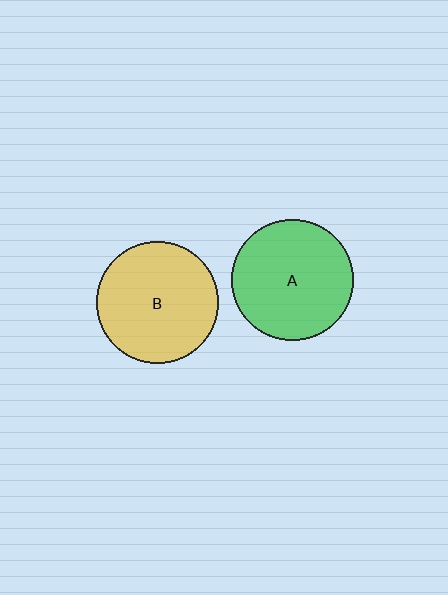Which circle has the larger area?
Circle B (yellow).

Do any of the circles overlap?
No, none of the circles overlap.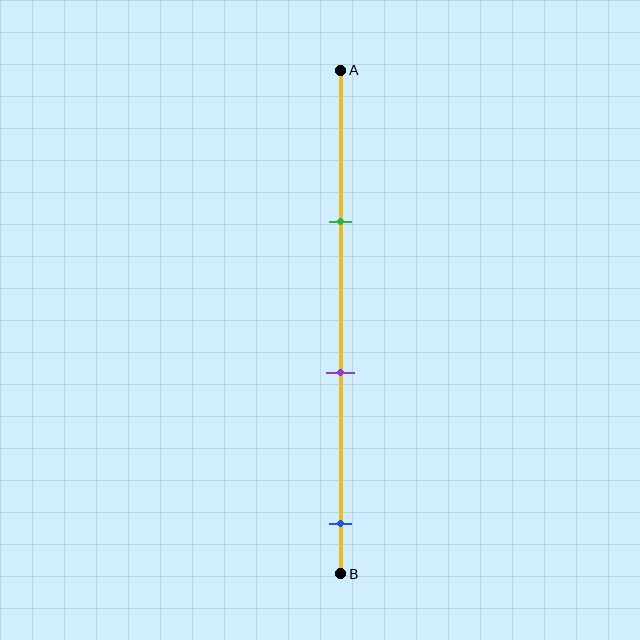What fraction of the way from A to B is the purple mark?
The purple mark is approximately 60% (0.6) of the way from A to B.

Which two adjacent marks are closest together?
The green and purple marks are the closest adjacent pair.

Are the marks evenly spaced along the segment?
Yes, the marks are approximately evenly spaced.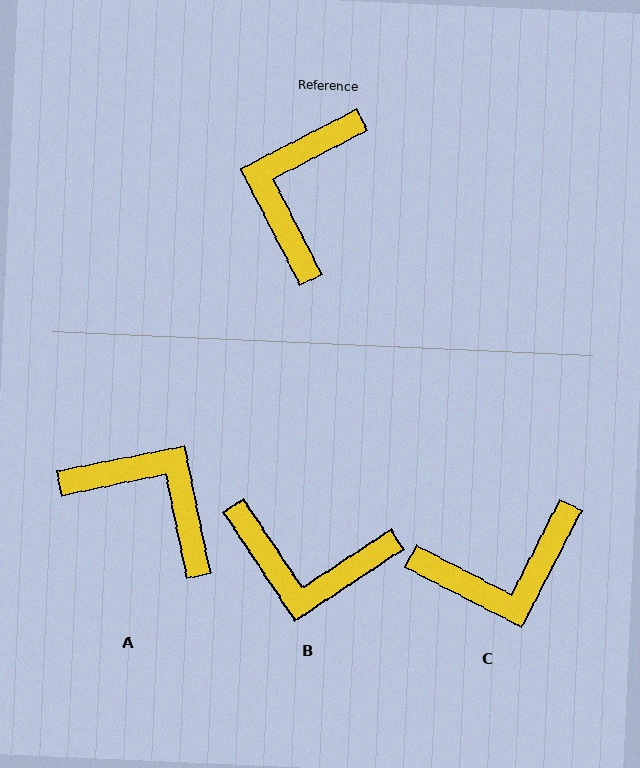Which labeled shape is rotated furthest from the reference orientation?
C, about 126 degrees away.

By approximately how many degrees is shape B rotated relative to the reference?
Approximately 96 degrees counter-clockwise.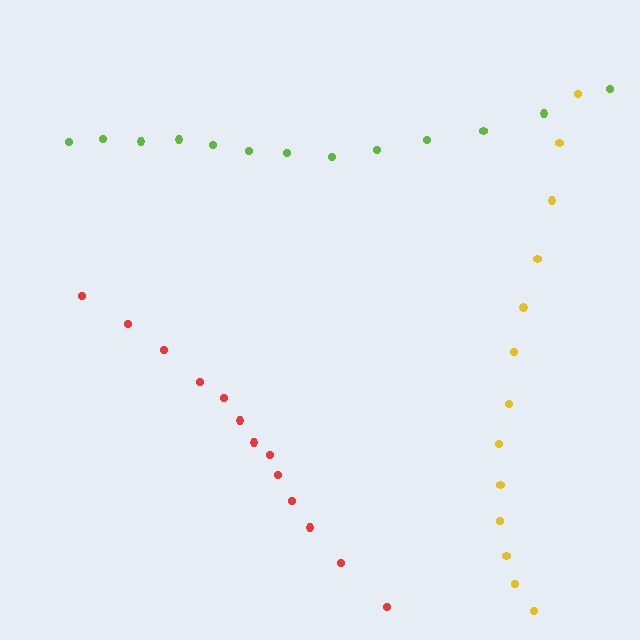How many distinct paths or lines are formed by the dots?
There are 3 distinct paths.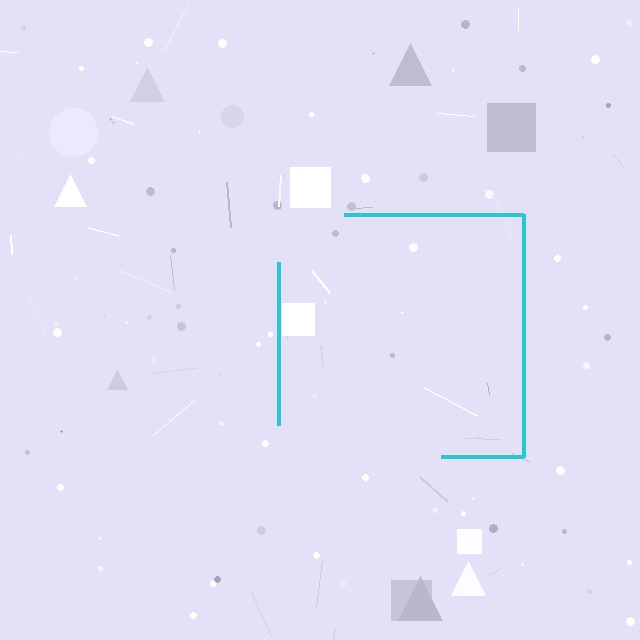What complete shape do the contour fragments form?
The contour fragments form a square.